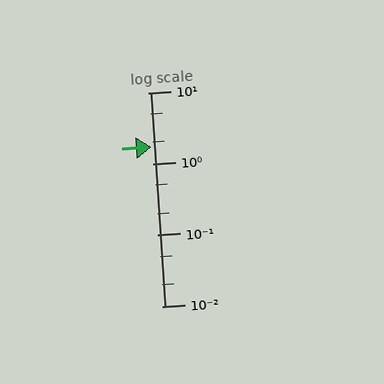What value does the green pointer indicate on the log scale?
The pointer indicates approximately 1.7.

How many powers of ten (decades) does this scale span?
The scale spans 3 decades, from 0.01 to 10.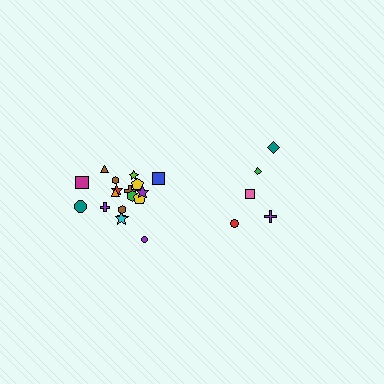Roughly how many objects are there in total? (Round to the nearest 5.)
Roughly 25 objects in total.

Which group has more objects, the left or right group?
The left group.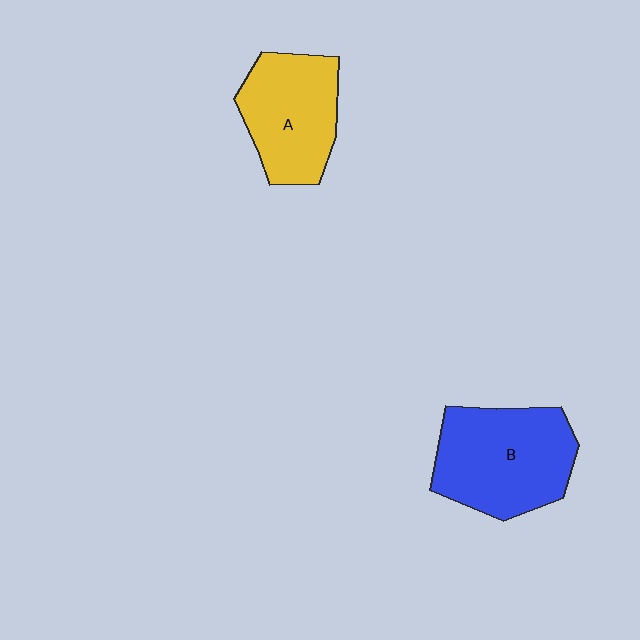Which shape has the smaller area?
Shape A (yellow).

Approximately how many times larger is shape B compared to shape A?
Approximately 1.2 times.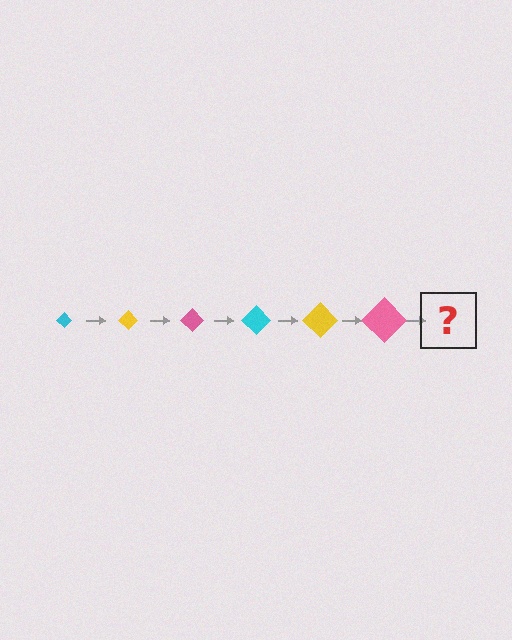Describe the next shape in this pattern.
It should be a cyan diamond, larger than the previous one.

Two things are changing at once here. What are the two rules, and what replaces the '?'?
The two rules are that the diamond grows larger each step and the color cycles through cyan, yellow, and pink. The '?' should be a cyan diamond, larger than the previous one.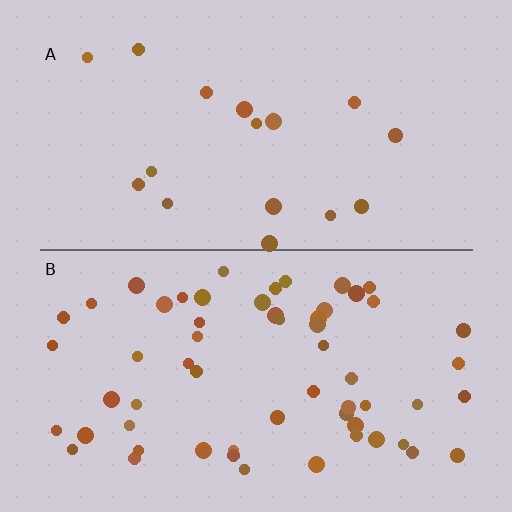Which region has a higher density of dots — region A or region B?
B (the bottom).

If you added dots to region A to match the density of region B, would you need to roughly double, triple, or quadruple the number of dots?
Approximately quadruple.